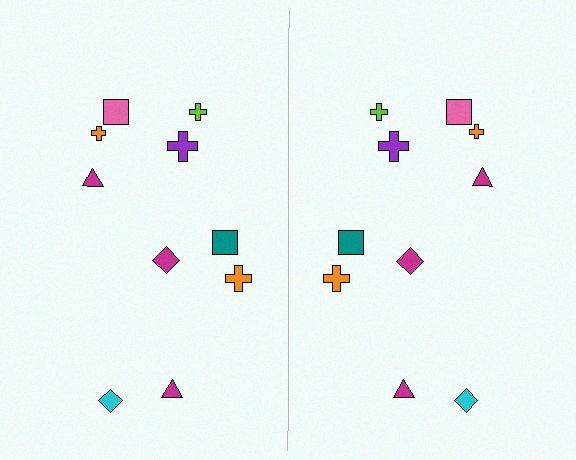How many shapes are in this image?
There are 20 shapes in this image.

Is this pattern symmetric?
Yes, this pattern has bilateral (reflection) symmetry.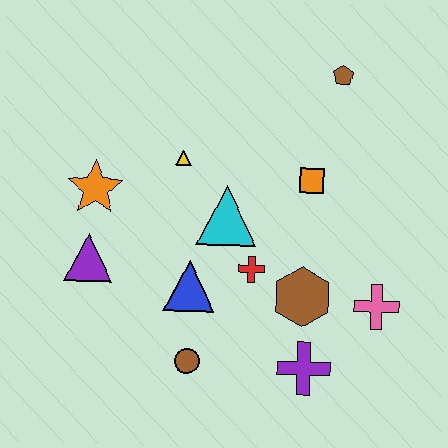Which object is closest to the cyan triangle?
The red cross is closest to the cyan triangle.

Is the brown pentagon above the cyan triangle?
Yes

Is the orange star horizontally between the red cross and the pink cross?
No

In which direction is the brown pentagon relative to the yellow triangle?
The brown pentagon is to the right of the yellow triangle.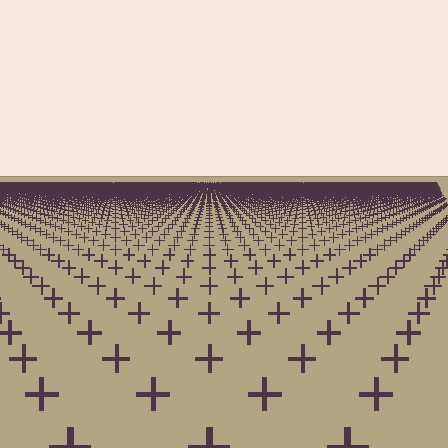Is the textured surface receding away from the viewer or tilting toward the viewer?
The surface is receding away from the viewer. Texture elements get smaller and denser toward the top.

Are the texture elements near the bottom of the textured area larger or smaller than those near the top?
Larger. Near the bottom, elements are closer to the viewer and appear at a bigger on-screen size.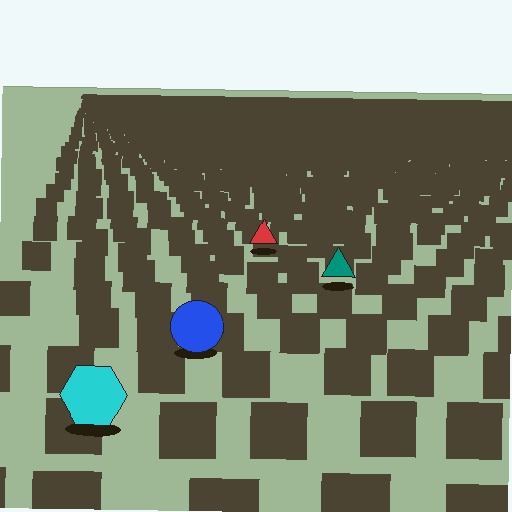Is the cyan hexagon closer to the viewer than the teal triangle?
Yes. The cyan hexagon is closer — you can tell from the texture gradient: the ground texture is coarser near it.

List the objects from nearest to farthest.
From nearest to farthest: the cyan hexagon, the blue circle, the teal triangle, the red triangle.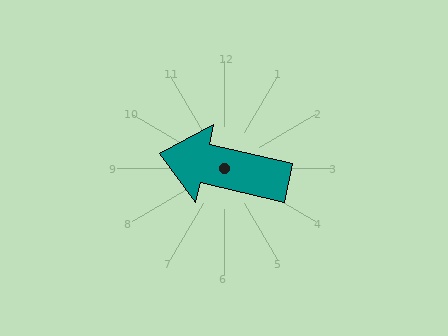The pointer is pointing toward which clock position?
Roughly 9 o'clock.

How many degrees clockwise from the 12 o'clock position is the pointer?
Approximately 283 degrees.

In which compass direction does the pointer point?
West.